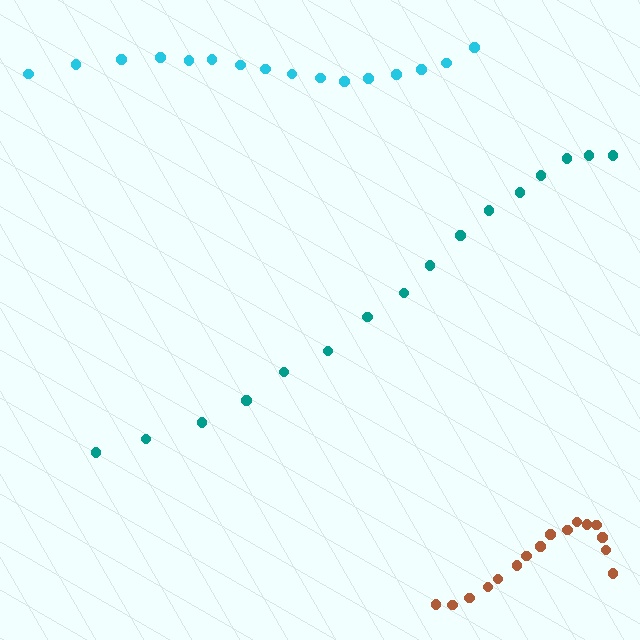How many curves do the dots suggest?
There are 3 distinct paths.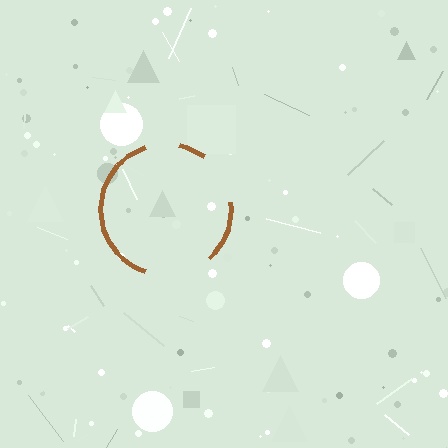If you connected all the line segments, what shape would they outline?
They would outline a circle.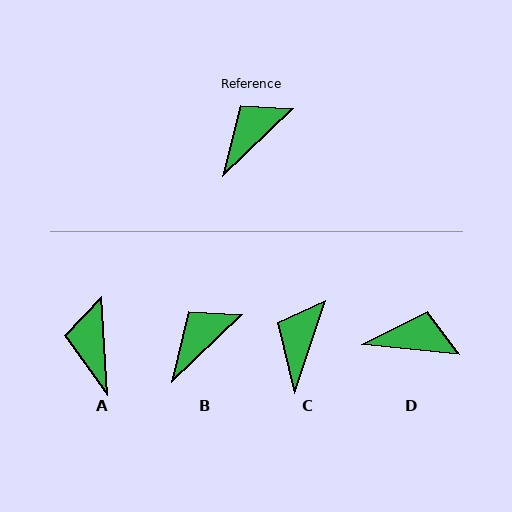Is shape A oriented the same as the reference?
No, it is off by about 50 degrees.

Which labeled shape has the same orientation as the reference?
B.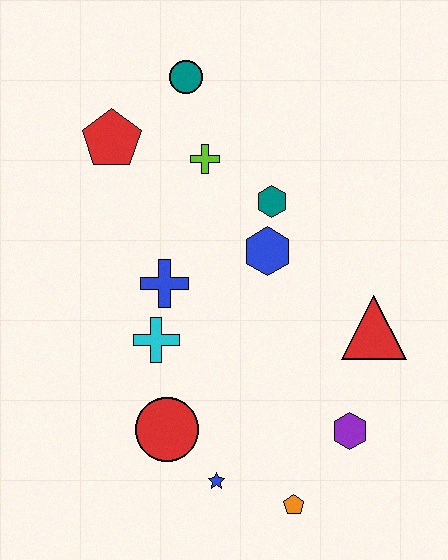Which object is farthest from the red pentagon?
The orange pentagon is farthest from the red pentagon.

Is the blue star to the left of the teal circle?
No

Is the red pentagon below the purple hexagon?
No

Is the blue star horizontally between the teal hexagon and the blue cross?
Yes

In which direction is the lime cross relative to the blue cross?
The lime cross is above the blue cross.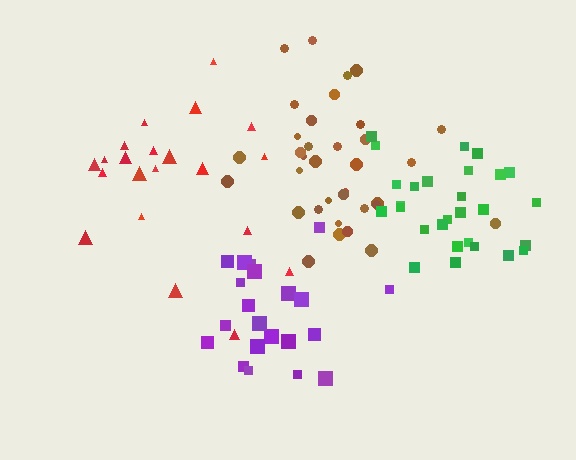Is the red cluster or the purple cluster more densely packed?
Purple.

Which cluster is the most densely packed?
Green.